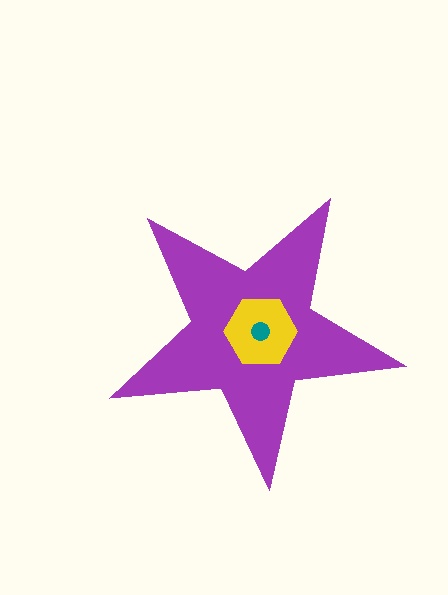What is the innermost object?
The teal circle.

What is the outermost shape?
The purple star.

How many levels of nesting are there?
3.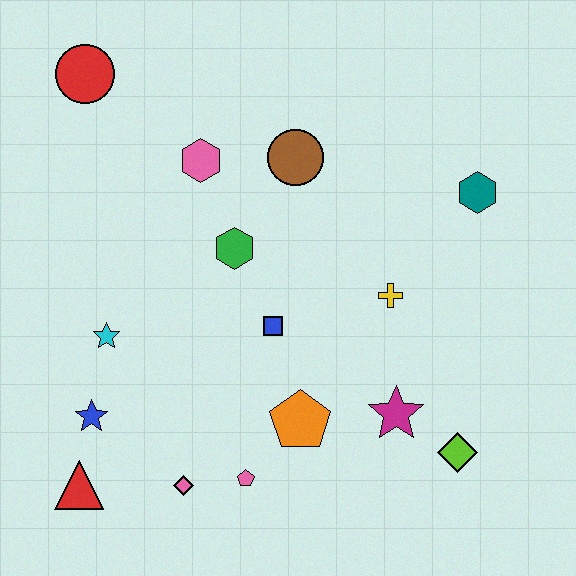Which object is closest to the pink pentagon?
The pink diamond is closest to the pink pentagon.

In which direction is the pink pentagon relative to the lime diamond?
The pink pentagon is to the left of the lime diamond.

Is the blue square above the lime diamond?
Yes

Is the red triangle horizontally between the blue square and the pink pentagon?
No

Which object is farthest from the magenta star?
The red circle is farthest from the magenta star.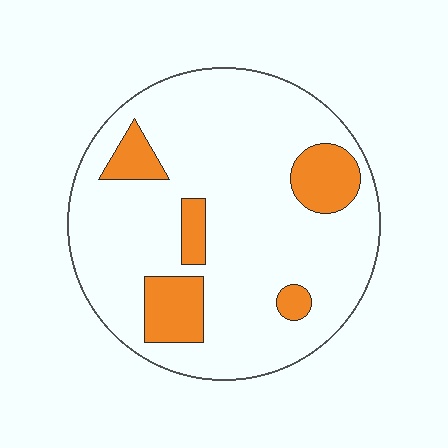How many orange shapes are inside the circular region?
5.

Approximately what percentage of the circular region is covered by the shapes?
Approximately 15%.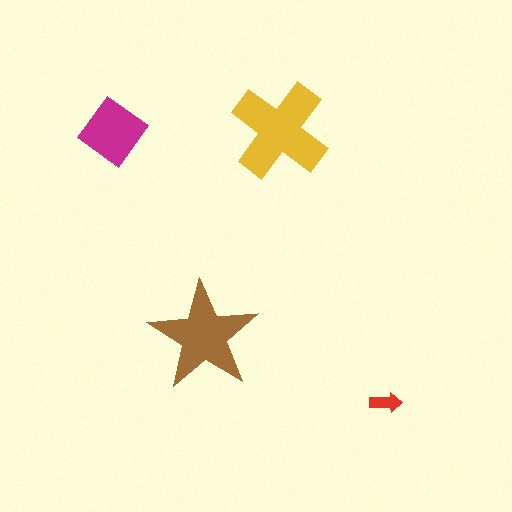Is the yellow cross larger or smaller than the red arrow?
Larger.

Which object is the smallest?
The red arrow.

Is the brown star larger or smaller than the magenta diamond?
Larger.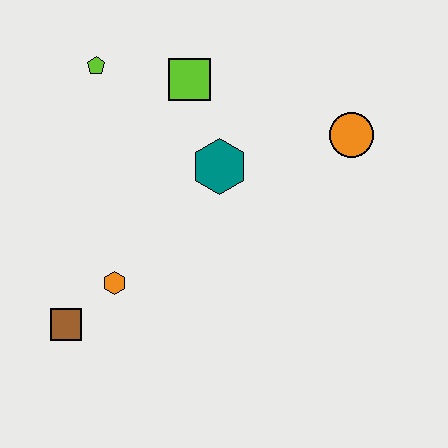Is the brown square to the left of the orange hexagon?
Yes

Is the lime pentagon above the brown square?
Yes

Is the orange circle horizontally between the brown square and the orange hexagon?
No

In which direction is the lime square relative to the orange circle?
The lime square is to the left of the orange circle.